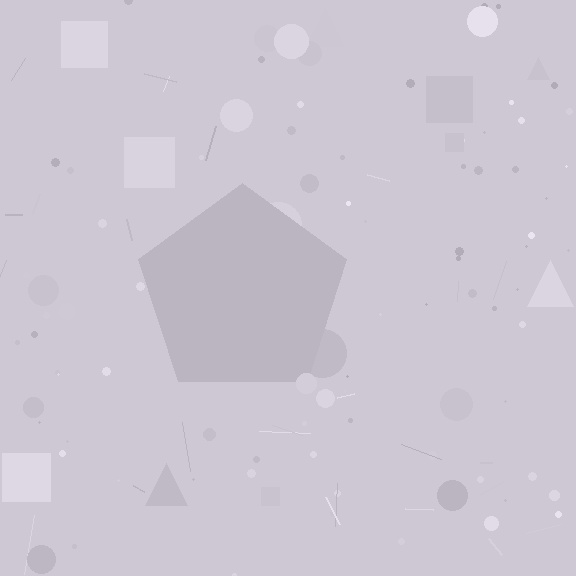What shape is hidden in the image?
A pentagon is hidden in the image.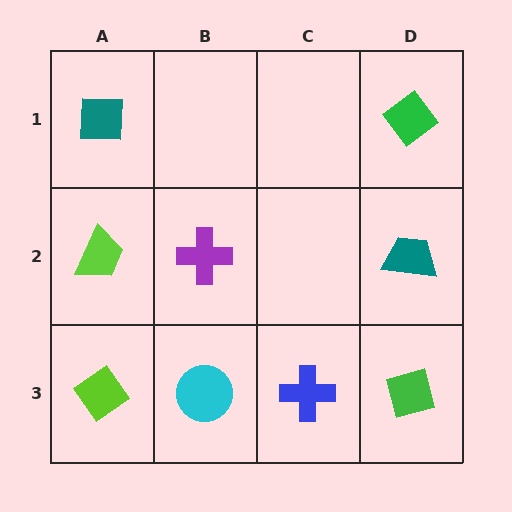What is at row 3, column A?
A lime diamond.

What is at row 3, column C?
A blue cross.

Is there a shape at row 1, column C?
No, that cell is empty.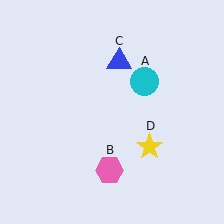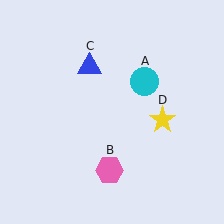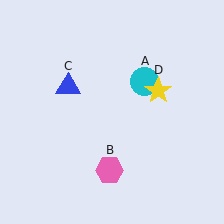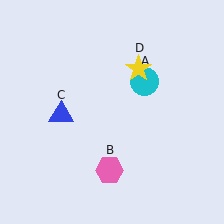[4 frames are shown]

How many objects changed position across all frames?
2 objects changed position: blue triangle (object C), yellow star (object D).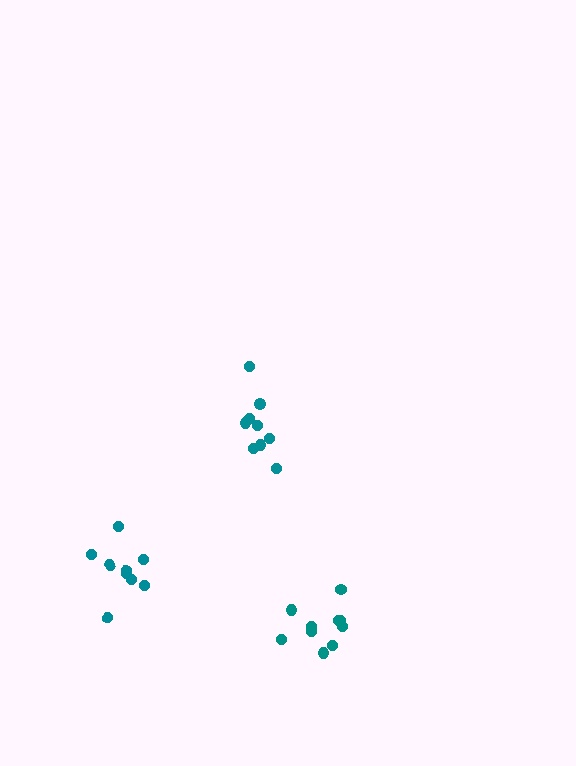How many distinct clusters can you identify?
There are 3 distinct clusters.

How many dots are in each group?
Group 1: 10 dots, Group 2: 9 dots, Group 3: 9 dots (28 total).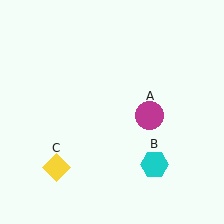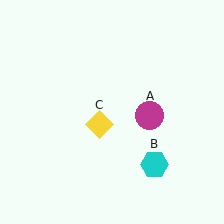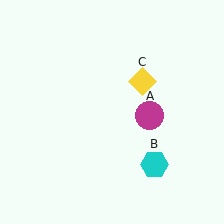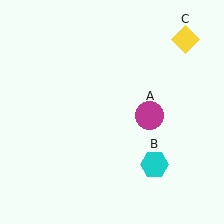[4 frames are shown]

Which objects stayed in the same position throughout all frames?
Magenta circle (object A) and cyan hexagon (object B) remained stationary.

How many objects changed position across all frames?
1 object changed position: yellow diamond (object C).